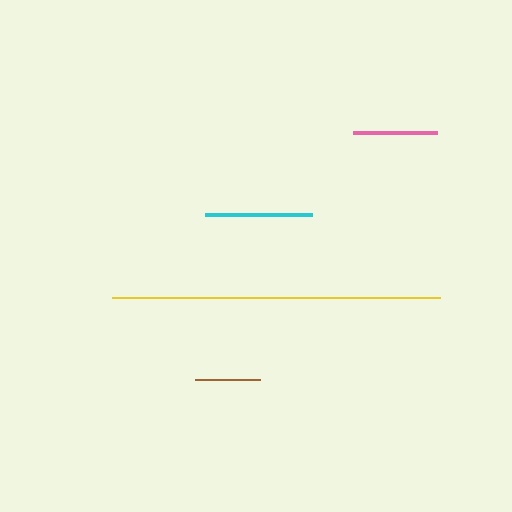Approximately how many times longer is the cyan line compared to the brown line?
The cyan line is approximately 1.6 times the length of the brown line.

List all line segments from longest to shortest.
From longest to shortest: yellow, cyan, pink, brown.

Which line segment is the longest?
The yellow line is the longest at approximately 328 pixels.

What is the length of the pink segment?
The pink segment is approximately 85 pixels long.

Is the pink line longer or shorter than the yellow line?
The yellow line is longer than the pink line.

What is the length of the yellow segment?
The yellow segment is approximately 328 pixels long.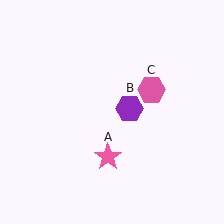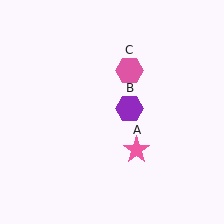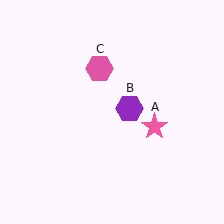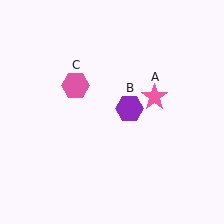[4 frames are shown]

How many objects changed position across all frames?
2 objects changed position: pink star (object A), pink hexagon (object C).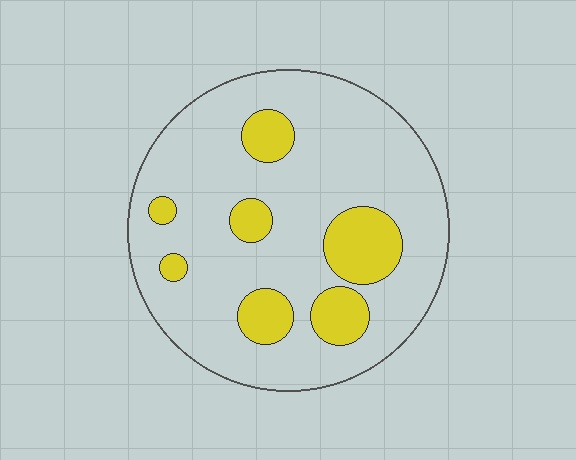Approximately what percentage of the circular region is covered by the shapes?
Approximately 20%.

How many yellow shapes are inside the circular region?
7.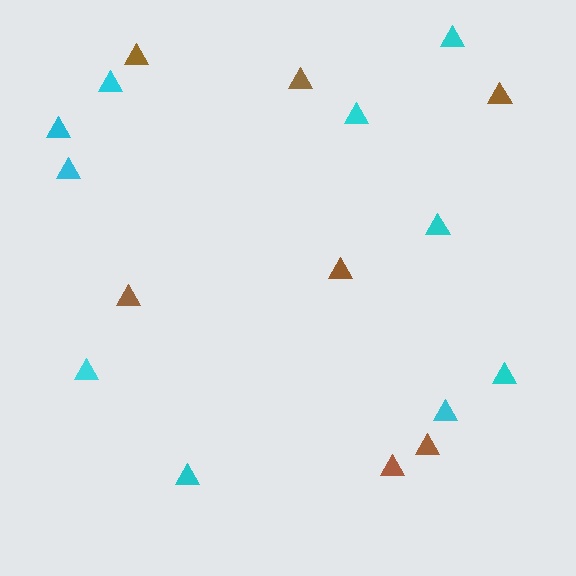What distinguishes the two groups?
There are 2 groups: one group of cyan triangles (10) and one group of brown triangles (7).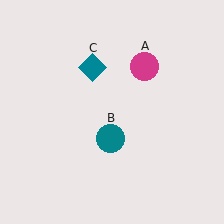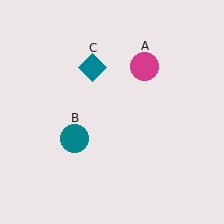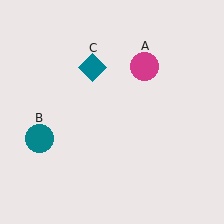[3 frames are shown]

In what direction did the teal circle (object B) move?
The teal circle (object B) moved left.